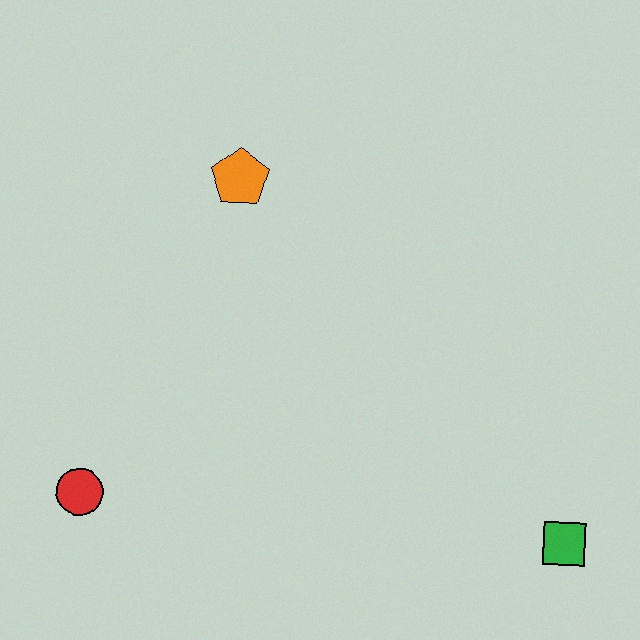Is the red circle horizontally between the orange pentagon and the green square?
No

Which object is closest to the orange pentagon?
The red circle is closest to the orange pentagon.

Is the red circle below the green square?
No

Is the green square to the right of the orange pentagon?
Yes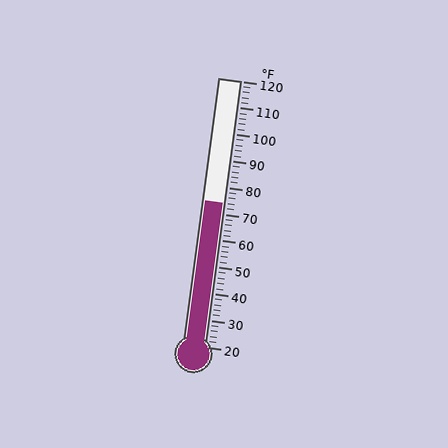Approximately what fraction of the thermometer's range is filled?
The thermometer is filled to approximately 55% of its range.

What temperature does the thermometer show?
The thermometer shows approximately 74°F.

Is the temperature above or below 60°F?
The temperature is above 60°F.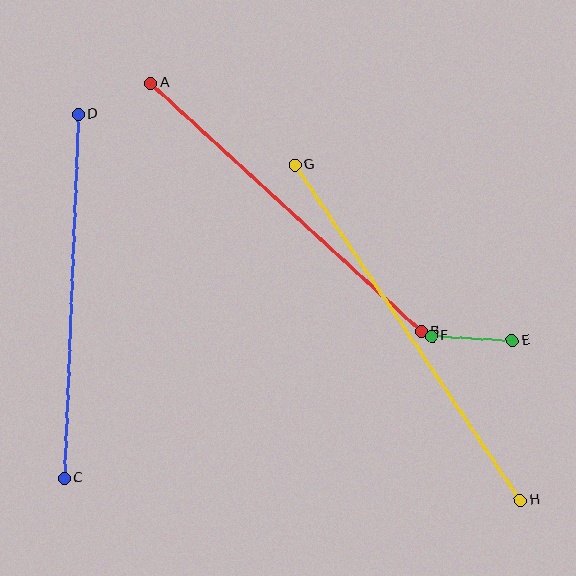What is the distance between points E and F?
The distance is approximately 81 pixels.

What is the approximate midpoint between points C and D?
The midpoint is at approximately (71, 296) pixels.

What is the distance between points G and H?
The distance is approximately 404 pixels.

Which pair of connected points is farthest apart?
Points G and H are farthest apart.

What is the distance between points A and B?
The distance is approximately 367 pixels.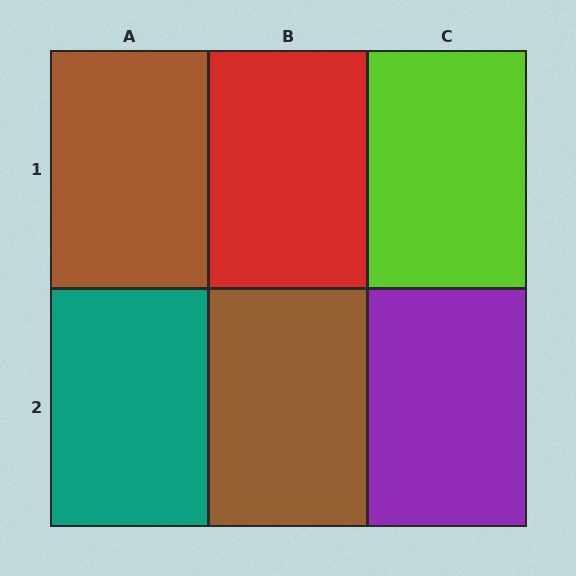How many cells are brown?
2 cells are brown.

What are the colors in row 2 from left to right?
Teal, brown, purple.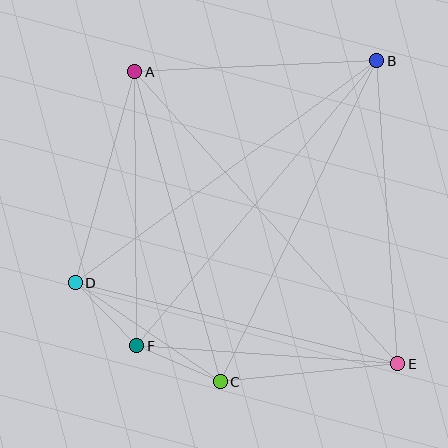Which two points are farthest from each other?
Points A and E are farthest from each other.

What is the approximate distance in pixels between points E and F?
The distance between E and F is approximately 261 pixels.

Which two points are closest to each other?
Points D and F are closest to each other.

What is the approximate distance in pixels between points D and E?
The distance between D and E is approximately 333 pixels.